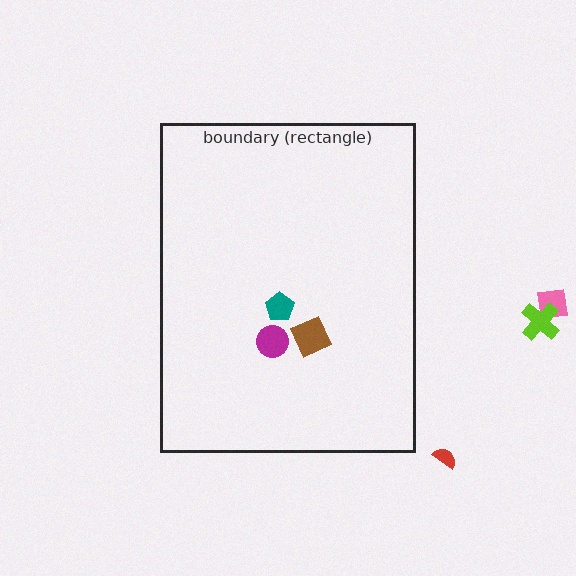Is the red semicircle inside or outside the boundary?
Outside.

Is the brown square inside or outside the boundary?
Inside.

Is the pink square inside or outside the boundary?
Outside.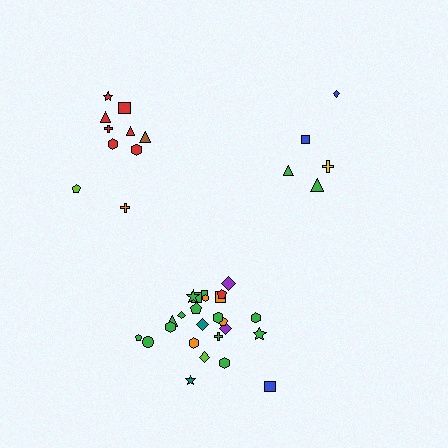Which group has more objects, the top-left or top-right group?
The top-left group.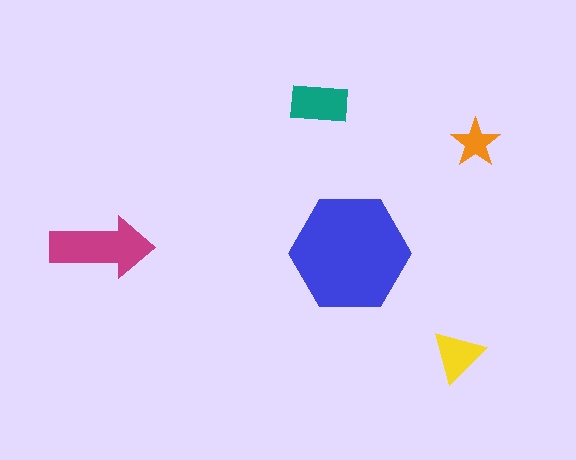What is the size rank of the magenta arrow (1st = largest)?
2nd.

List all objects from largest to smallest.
The blue hexagon, the magenta arrow, the teal rectangle, the yellow triangle, the orange star.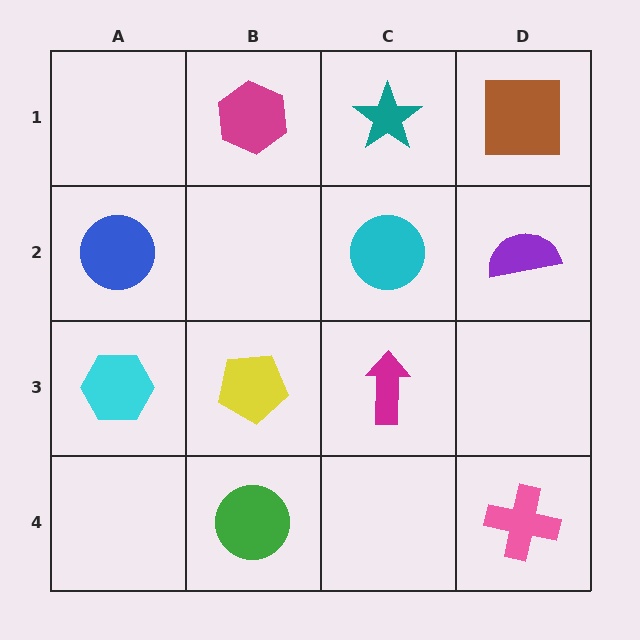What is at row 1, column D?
A brown square.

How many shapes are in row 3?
3 shapes.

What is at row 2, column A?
A blue circle.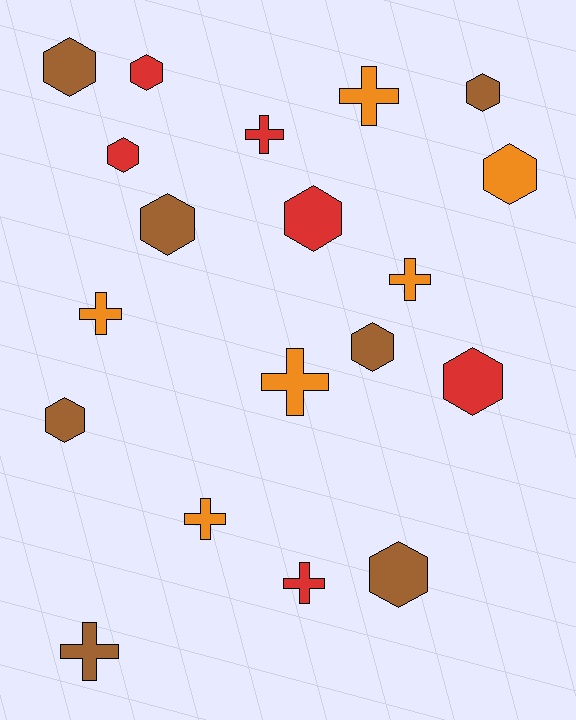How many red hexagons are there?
There are 4 red hexagons.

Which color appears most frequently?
Brown, with 7 objects.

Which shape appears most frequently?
Hexagon, with 11 objects.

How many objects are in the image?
There are 19 objects.